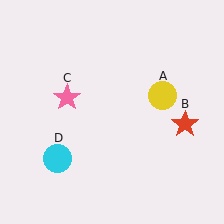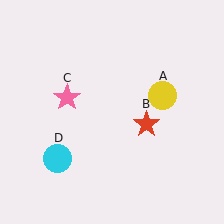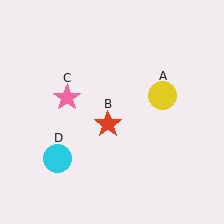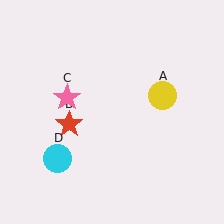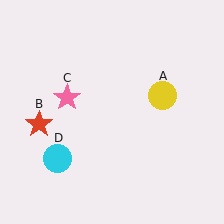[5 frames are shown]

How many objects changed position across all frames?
1 object changed position: red star (object B).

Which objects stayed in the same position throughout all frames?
Yellow circle (object A) and pink star (object C) and cyan circle (object D) remained stationary.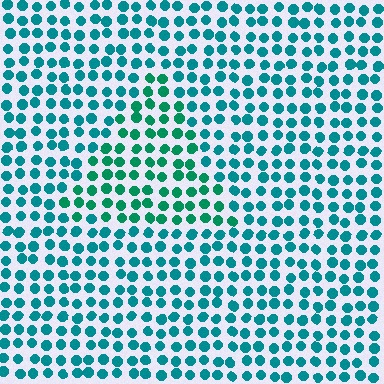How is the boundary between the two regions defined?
The boundary is defined purely by a slight shift in hue (about 25 degrees). Spacing, size, and orientation are identical on both sides.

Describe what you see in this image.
The image is filled with small teal elements in a uniform arrangement. A triangle-shaped region is visible where the elements are tinted to a slightly different hue, forming a subtle color boundary.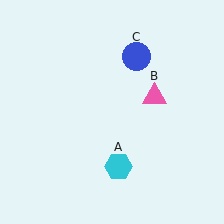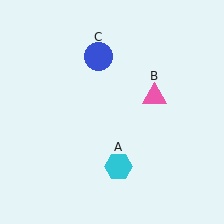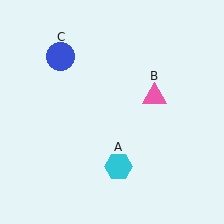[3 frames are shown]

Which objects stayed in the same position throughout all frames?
Cyan hexagon (object A) and pink triangle (object B) remained stationary.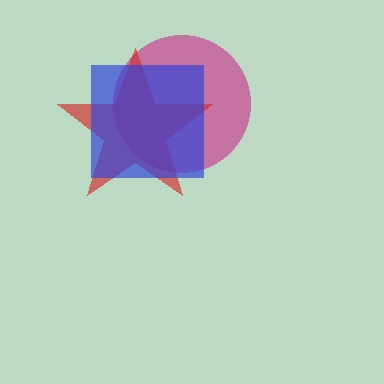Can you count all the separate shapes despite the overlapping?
Yes, there are 3 separate shapes.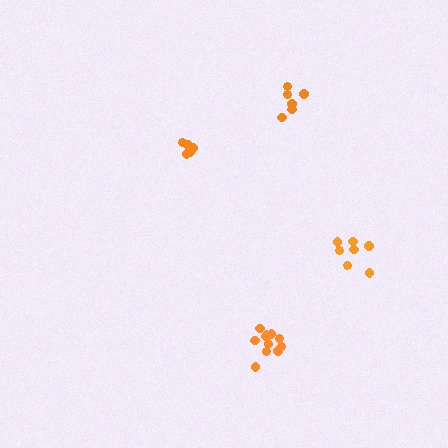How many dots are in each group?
Group 1: 7 dots, Group 2: 5 dots, Group 3: 11 dots, Group 4: 6 dots (29 total).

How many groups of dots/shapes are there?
There are 4 groups.